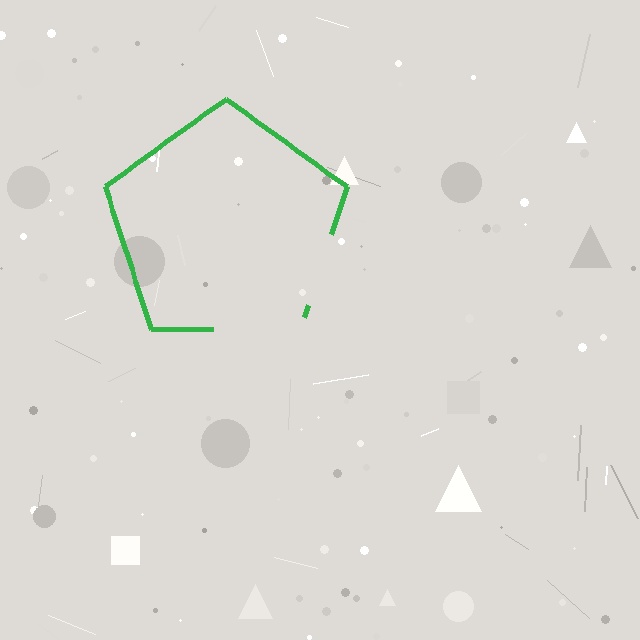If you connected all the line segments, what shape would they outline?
They would outline a pentagon.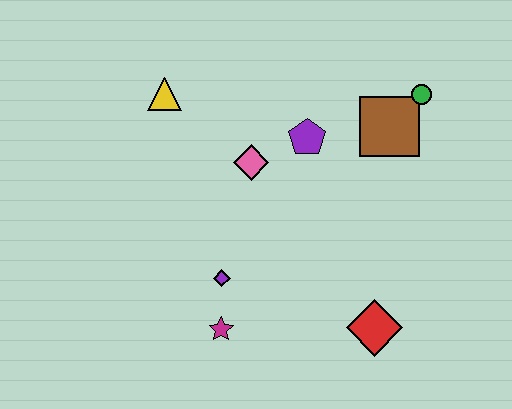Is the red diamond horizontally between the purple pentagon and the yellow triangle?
No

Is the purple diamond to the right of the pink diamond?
No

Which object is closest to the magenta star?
The purple diamond is closest to the magenta star.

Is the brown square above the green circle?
No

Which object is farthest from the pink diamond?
The red diamond is farthest from the pink diamond.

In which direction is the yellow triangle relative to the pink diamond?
The yellow triangle is to the left of the pink diamond.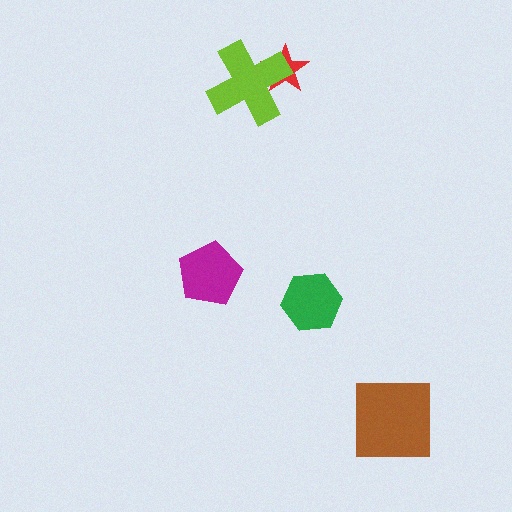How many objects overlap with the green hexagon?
0 objects overlap with the green hexagon.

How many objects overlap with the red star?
1 object overlaps with the red star.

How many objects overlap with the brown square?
0 objects overlap with the brown square.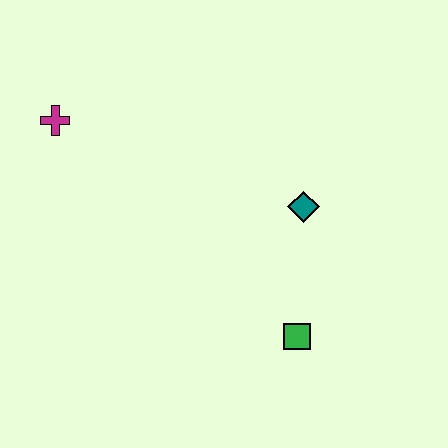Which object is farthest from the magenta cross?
The green square is farthest from the magenta cross.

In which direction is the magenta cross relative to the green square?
The magenta cross is to the left of the green square.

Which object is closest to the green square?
The teal diamond is closest to the green square.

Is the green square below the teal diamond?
Yes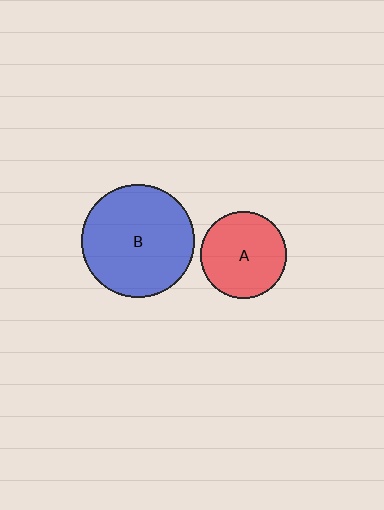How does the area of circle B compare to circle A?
Approximately 1.7 times.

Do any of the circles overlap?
No, none of the circles overlap.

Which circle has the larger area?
Circle B (blue).